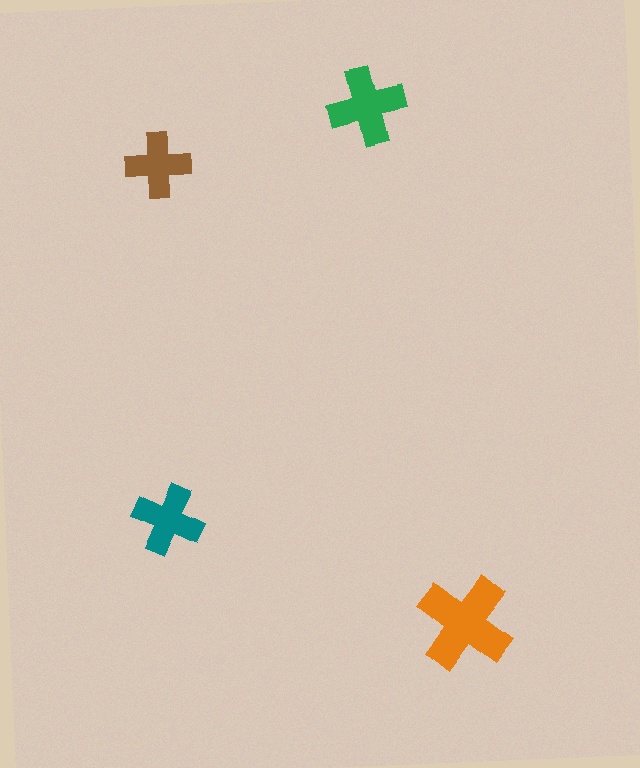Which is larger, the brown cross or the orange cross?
The orange one.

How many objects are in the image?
There are 4 objects in the image.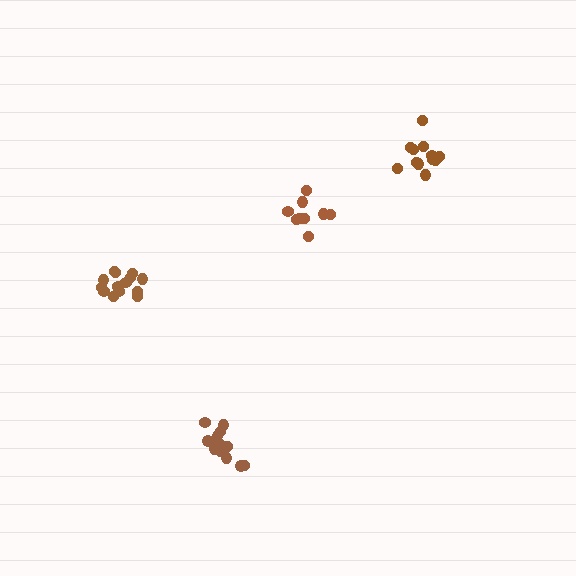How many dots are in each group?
Group 1: 9 dots, Group 2: 15 dots, Group 3: 12 dots, Group 4: 14 dots (50 total).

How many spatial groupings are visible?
There are 4 spatial groupings.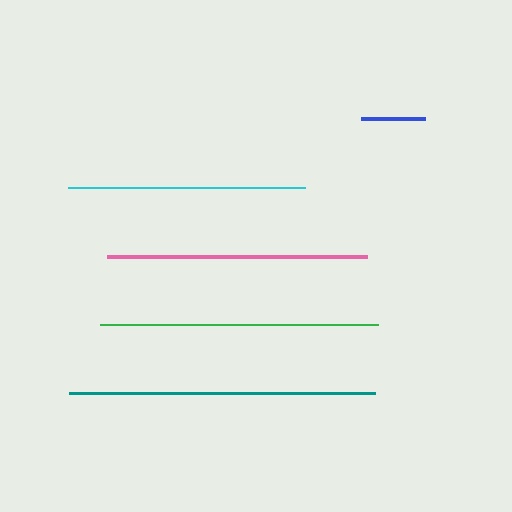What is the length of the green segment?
The green segment is approximately 279 pixels long.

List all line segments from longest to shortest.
From longest to shortest: teal, green, pink, cyan, blue.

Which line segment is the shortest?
The blue line is the shortest at approximately 64 pixels.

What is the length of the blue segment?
The blue segment is approximately 64 pixels long.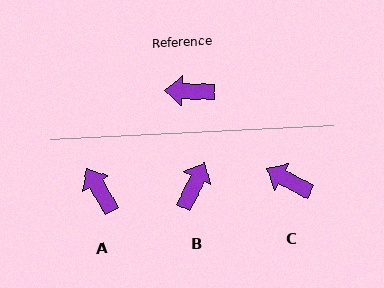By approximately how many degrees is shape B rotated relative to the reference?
Approximately 114 degrees clockwise.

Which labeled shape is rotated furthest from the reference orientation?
B, about 114 degrees away.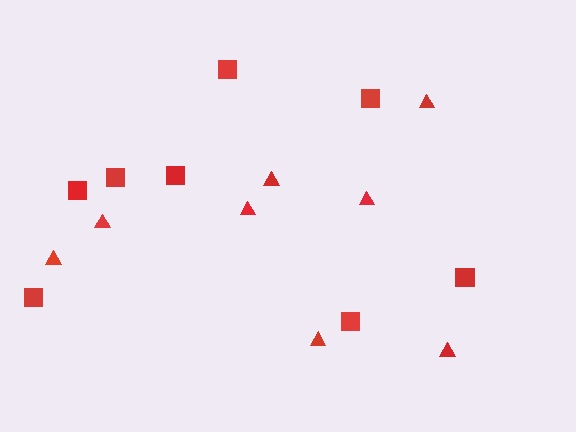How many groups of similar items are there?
There are 2 groups: one group of squares (8) and one group of triangles (8).